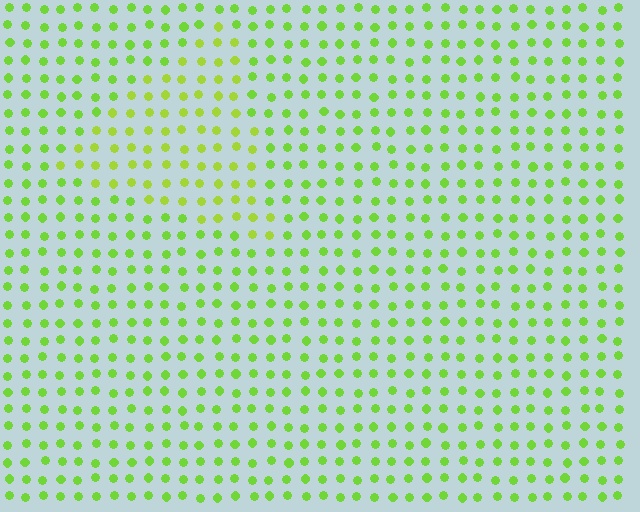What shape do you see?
I see a triangle.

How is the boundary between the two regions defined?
The boundary is defined purely by a slight shift in hue (about 19 degrees). Spacing, size, and orientation are identical on both sides.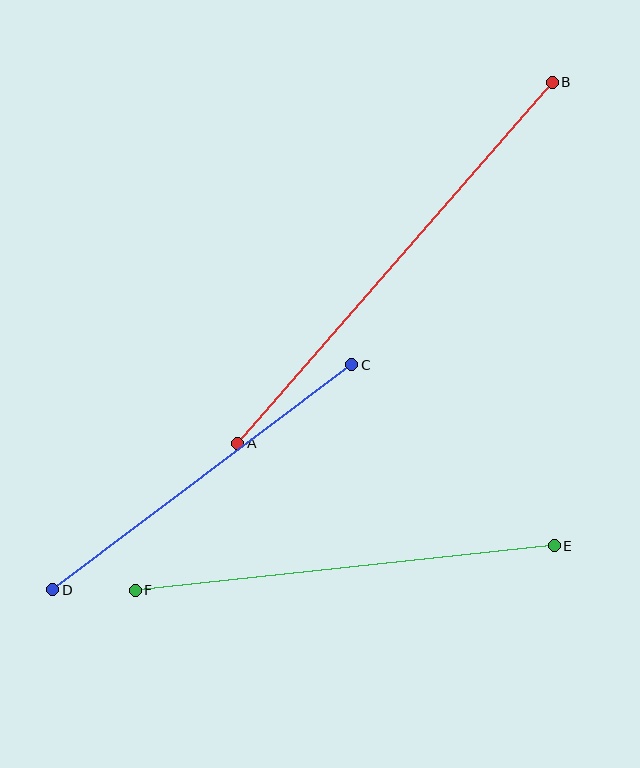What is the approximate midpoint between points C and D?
The midpoint is at approximately (202, 477) pixels.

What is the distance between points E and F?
The distance is approximately 421 pixels.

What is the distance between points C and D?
The distance is approximately 374 pixels.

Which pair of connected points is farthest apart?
Points A and B are farthest apart.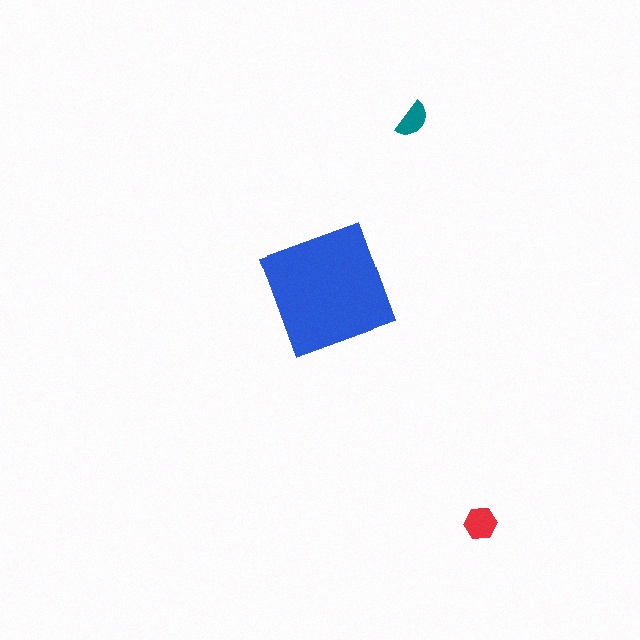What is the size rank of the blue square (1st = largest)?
1st.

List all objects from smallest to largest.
The teal semicircle, the red hexagon, the blue square.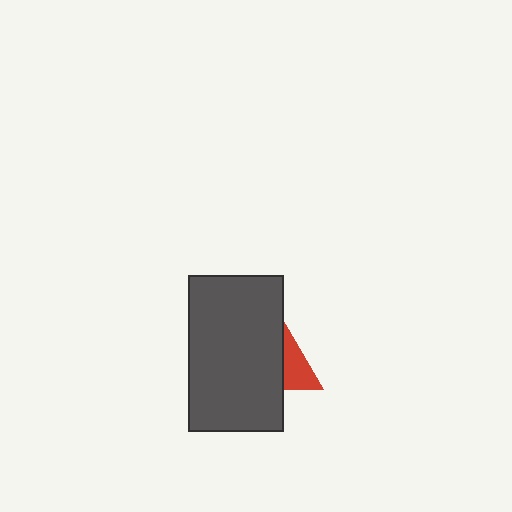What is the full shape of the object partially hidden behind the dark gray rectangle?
The partially hidden object is a red triangle.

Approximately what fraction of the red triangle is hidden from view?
Roughly 67% of the red triangle is hidden behind the dark gray rectangle.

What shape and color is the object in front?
The object in front is a dark gray rectangle.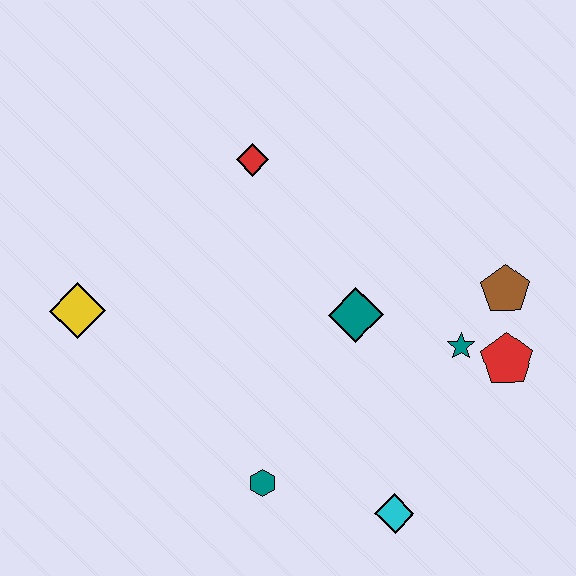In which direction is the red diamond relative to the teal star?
The red diamond is to the left of the teal star.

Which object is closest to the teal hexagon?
The cyan diamond is closest to the teal hexagon.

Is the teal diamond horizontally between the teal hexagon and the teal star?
Yes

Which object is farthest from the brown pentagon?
The yellow diamond is farthest from the brown pentagon.